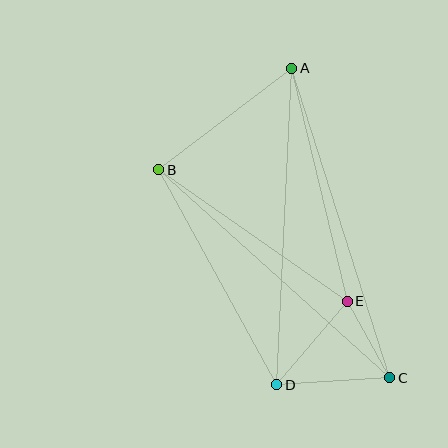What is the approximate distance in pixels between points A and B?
The distance between A and B is approximately 167 pixels.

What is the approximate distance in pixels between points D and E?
The distance between D and E is approximately 109 pixels.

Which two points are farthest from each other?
Points A and C are farthest from each other.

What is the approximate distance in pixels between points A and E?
The distance between A and E is approximately 240 pixels.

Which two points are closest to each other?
Points C and E are closest to each other.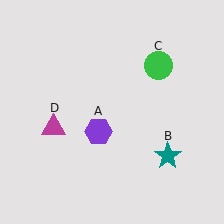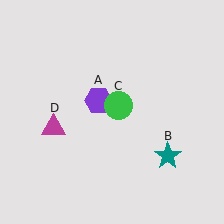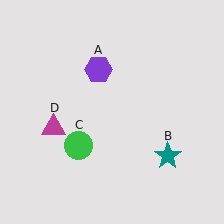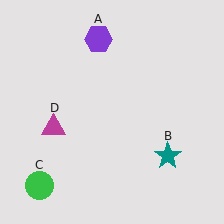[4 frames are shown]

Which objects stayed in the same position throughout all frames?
Teal star (object B) and magenta triangle (object D) remained stationary.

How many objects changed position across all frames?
2 objects changed position: purple hexagon (object A), green circle (object C).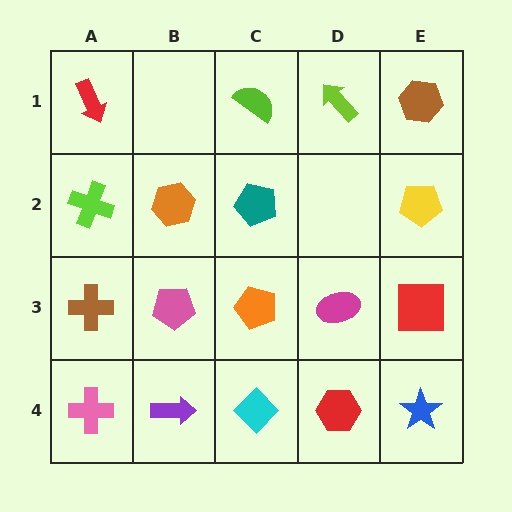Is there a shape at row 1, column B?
No, that cell is empty.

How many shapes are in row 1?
4 shapes.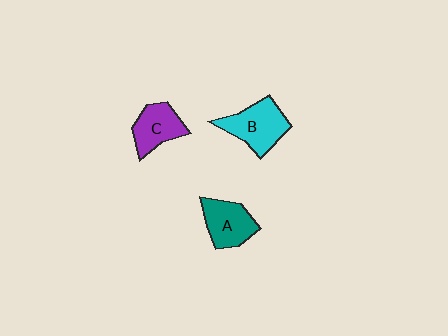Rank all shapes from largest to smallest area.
From largest to smallest: B (cyan), A (teal), C (purple).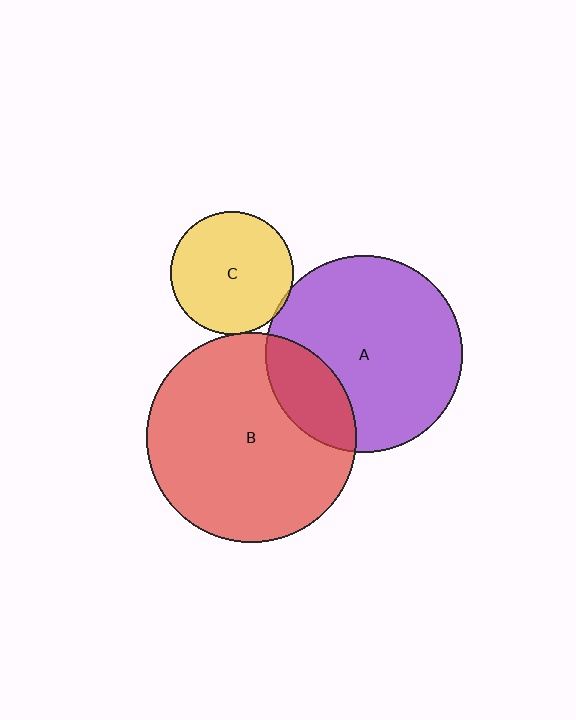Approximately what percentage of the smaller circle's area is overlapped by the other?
Approximately 20%.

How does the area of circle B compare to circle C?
Approximately 2.9 times.